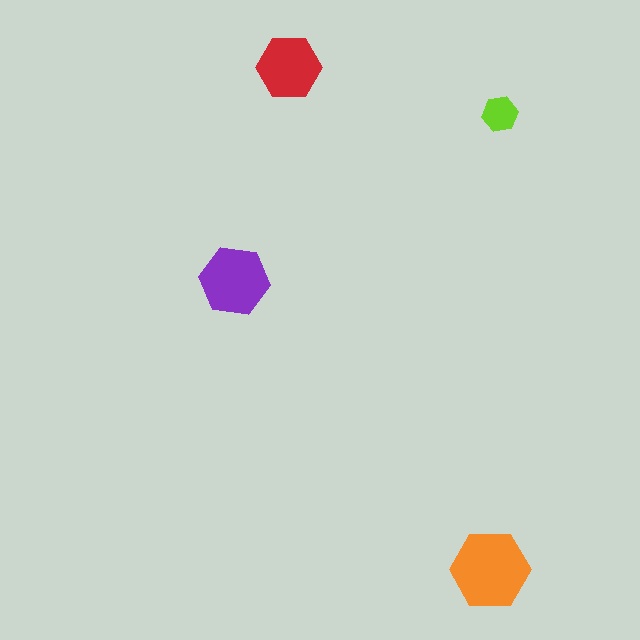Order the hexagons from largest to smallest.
the orange one, the purple one, the red one, the lime one.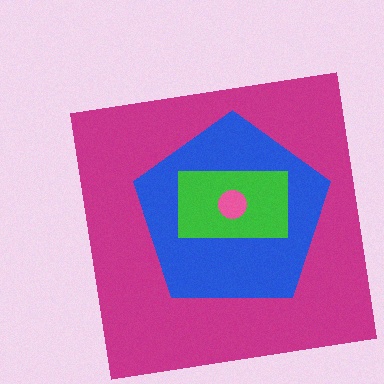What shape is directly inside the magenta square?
The blue pentagon.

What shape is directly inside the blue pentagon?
The green rectangle.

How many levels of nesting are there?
4.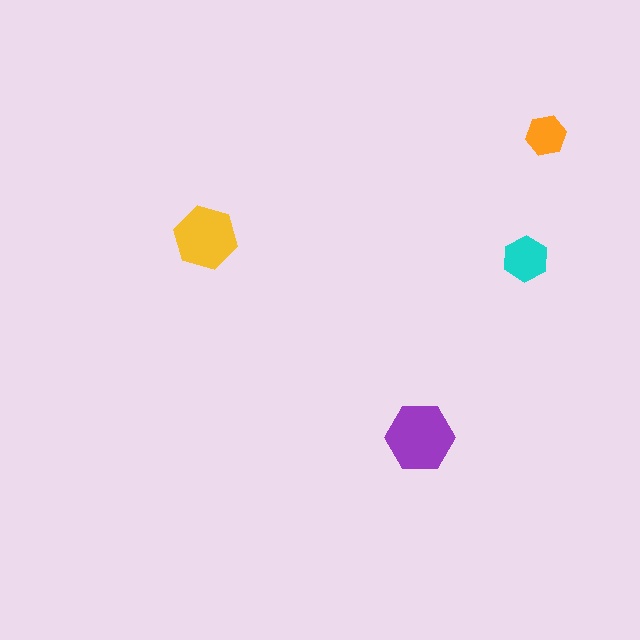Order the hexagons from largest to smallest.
the purple one, the yellow one, the cyan one, the orange one.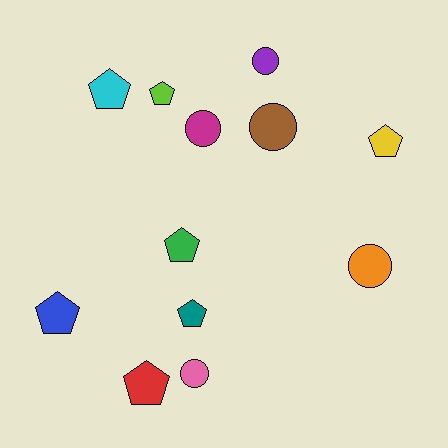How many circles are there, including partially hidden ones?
There are 5 circles.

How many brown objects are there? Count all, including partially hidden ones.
There is 1 brown object.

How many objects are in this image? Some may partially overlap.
There are 12 objects.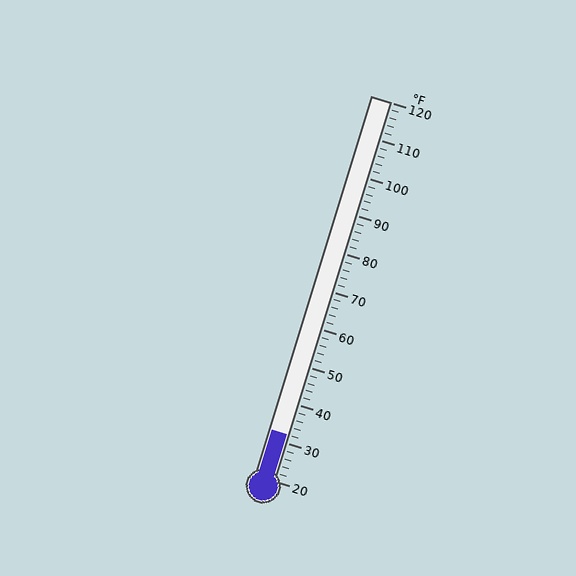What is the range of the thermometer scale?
The thermometer scale ranges from 20°F to 120°F.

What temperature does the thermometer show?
The thermometer shows approximately 32°F.